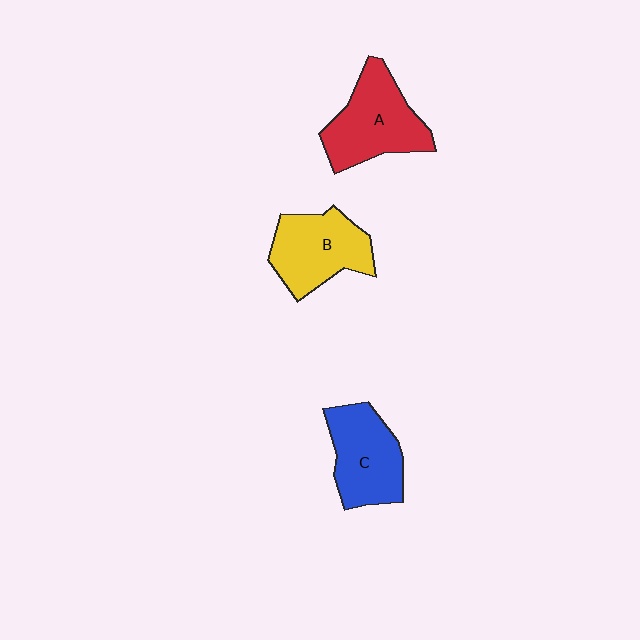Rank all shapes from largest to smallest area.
From largest to smallest: A (red), B (yellow), C (blue).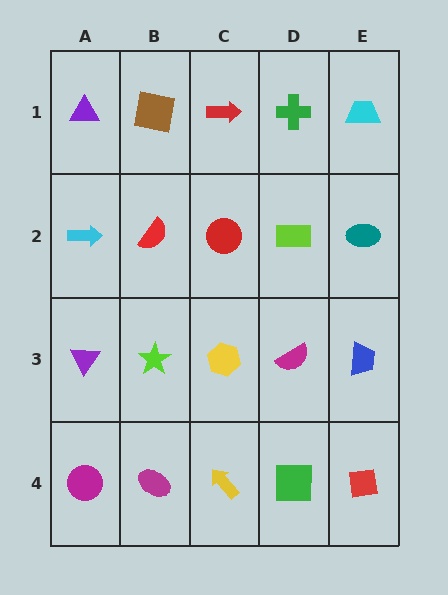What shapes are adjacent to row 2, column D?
A green cross (row 1, column D), a magenta semicircle (row 3, column D), a red circle (row 2, column C), a teal ellipse (row 2, column E).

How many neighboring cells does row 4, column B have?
3.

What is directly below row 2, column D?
A magenta semicircle.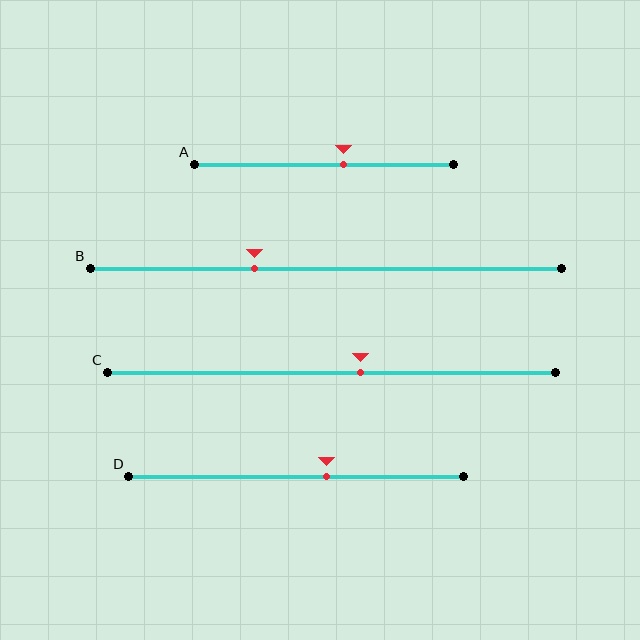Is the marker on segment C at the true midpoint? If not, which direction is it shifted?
No, the marker on segment C is shifted to the right by about 7% of the segment length.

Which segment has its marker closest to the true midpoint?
Segment C has its marker closest to the true midpoint.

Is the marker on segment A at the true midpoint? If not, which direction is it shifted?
No, the marker on segment A is shifted to the right by about 8% of the segment length.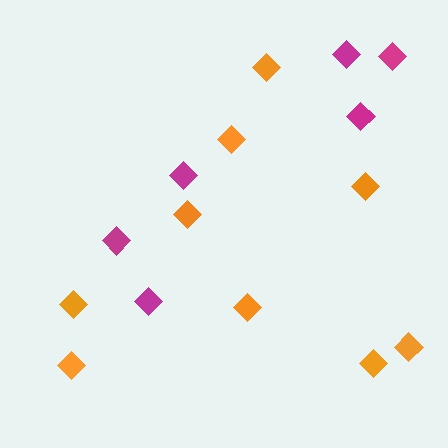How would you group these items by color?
There are 2 groups: one group of orange diamonds (9) and one group of magenta diamonds (6).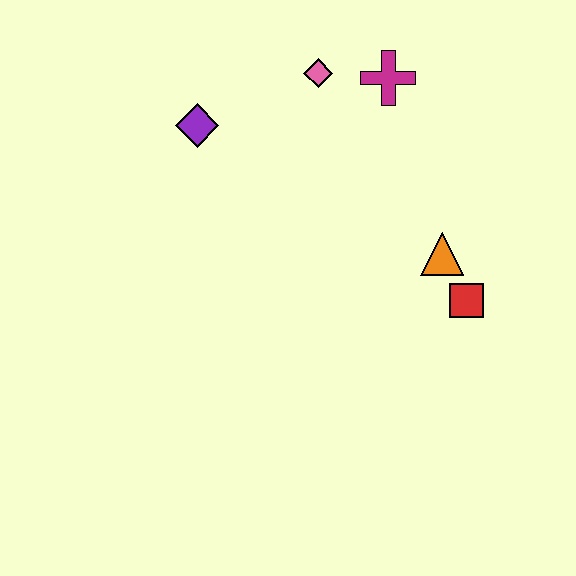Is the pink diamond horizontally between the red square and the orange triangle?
No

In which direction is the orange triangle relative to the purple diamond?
The orange triangle is to the right of the purple diamond.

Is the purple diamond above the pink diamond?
No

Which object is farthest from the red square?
The purple diamond is farthest from the red square.